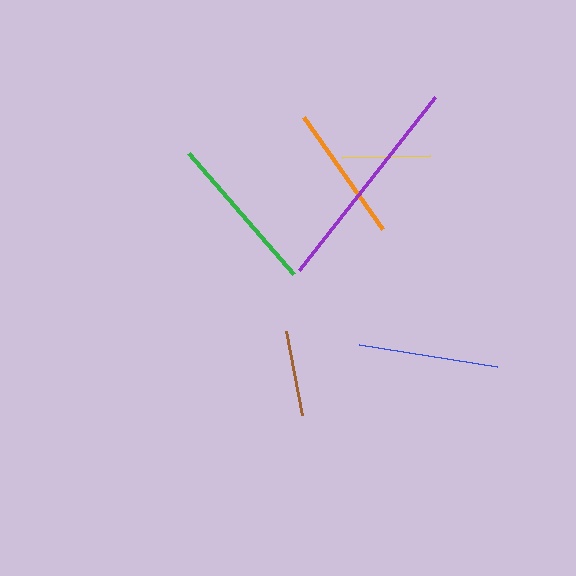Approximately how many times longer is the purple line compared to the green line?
The purple line is approximately 1.4 times the length of the green line.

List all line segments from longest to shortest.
From longest to shortest: purple, green, blue, orange, yellow, brown.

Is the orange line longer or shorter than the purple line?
The purple line is longer than the orange line.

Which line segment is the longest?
The purple line is the longest at approximately 220 pixels.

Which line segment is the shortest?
The brown line is the shortest at approximately 86 pixels.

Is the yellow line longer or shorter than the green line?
The green line is longer than the yellow line.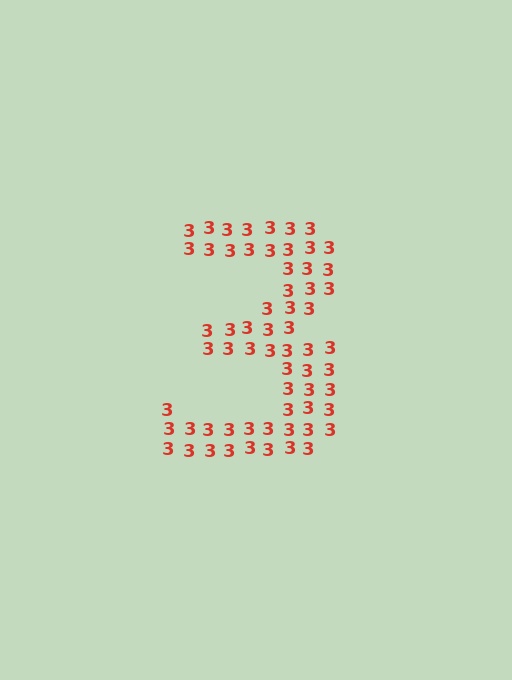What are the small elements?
The small elements are digit 3's.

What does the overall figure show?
The overall figure shows the digit 3.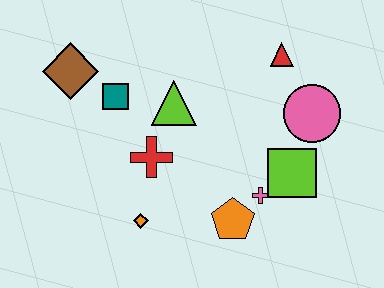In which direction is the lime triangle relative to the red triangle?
The lime triangle is to the left of the red triangle.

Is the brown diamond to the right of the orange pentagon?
No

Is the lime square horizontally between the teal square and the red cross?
No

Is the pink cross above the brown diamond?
No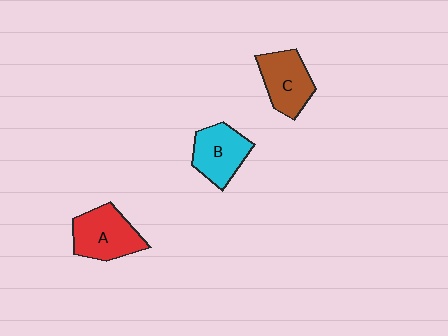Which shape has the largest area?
Shape A (red).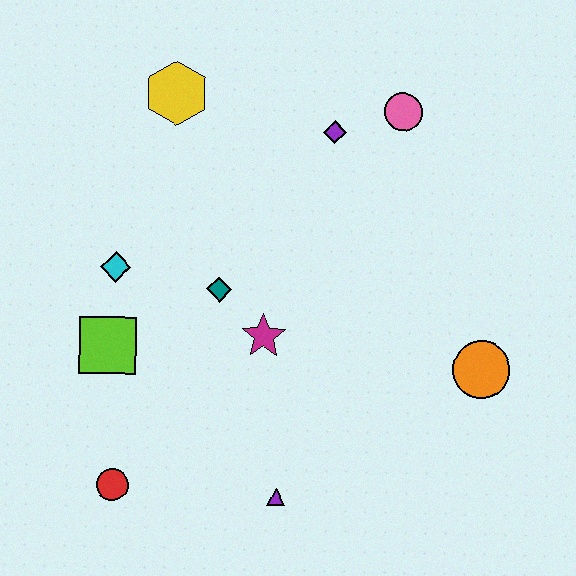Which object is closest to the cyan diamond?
The lime square is closest to the cyan diamond.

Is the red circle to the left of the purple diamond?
Yes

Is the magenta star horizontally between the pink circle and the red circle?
Yes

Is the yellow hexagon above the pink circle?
Yes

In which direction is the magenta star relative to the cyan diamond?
The magenta star is to the right of the cyan diamond.